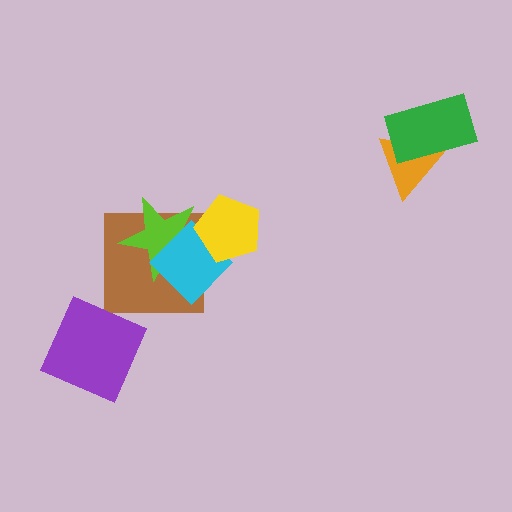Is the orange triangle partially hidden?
Yes, it is partially covered by another shape.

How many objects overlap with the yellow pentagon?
2 objects overlap with the yellow pentagon.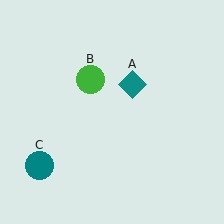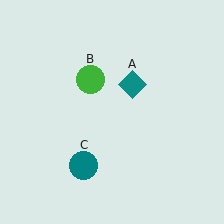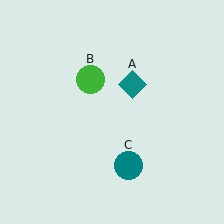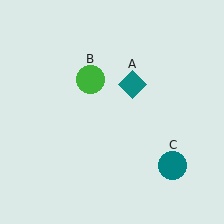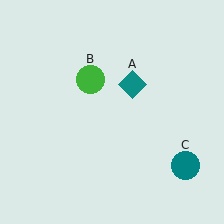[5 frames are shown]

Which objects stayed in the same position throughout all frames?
Teal diamond (object A) and green circle (object B) remained stationary.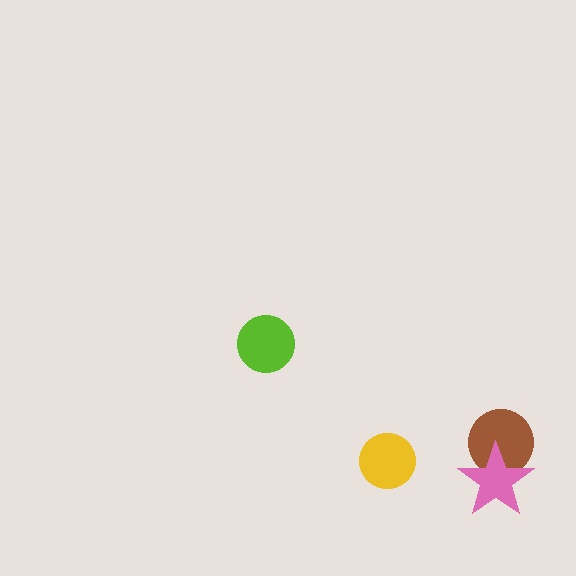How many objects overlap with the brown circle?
1 object overlaps with the brown circle.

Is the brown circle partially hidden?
Yes, it is partially covered by another shape.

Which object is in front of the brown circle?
The pink star is in front of the brown circle.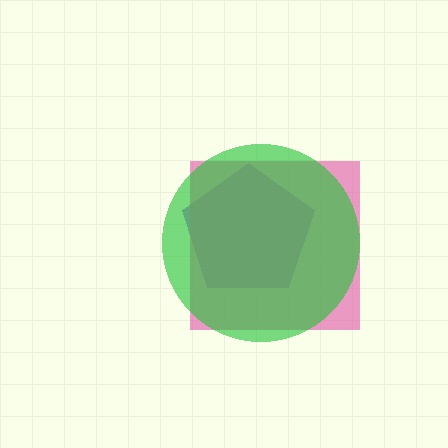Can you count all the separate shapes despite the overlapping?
Yes, there are 3 separate shapes.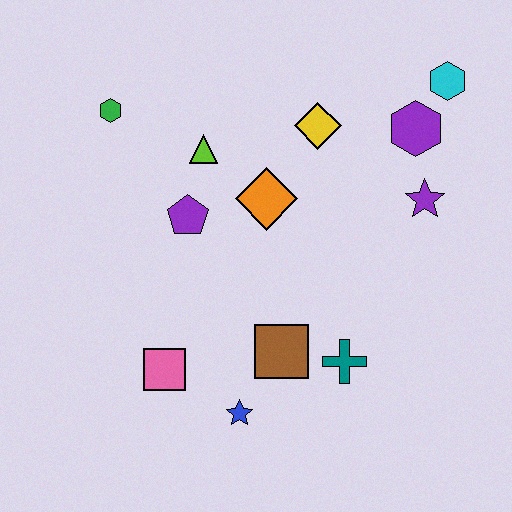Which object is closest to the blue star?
The brown square is closest to the blue star.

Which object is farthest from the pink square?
The cyan hexagon is farthest from the pink square.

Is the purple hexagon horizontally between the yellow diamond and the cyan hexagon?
Yes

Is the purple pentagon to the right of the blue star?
No